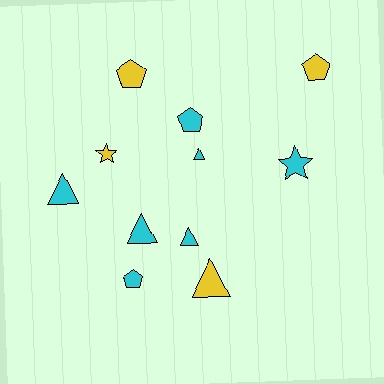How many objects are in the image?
There are 11 objects.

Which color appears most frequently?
Cyan, with 7 objects.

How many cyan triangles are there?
There are 4 cyan triangles.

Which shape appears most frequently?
Triangle, with 5 objects.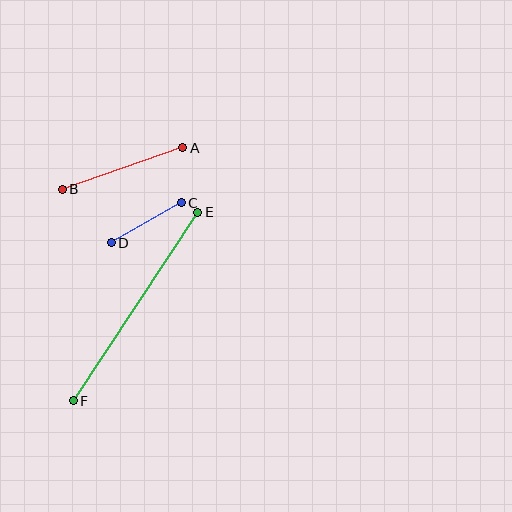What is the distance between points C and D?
The distance is approximately 81 pixels.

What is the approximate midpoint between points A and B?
The midpoint is at approximately (123, 169) pixels.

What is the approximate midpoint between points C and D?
The midpoint is at approximately (146, 223) pixels.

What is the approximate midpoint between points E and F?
The midpoint is at approximately (136, 307) pixels.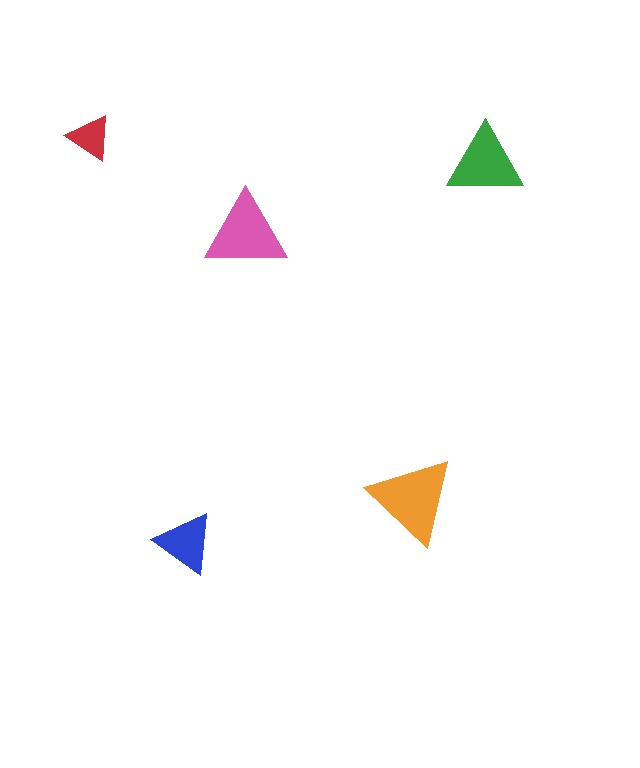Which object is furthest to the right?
The green triangle is rightmost.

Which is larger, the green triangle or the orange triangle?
The orange one.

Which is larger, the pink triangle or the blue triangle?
The pink one.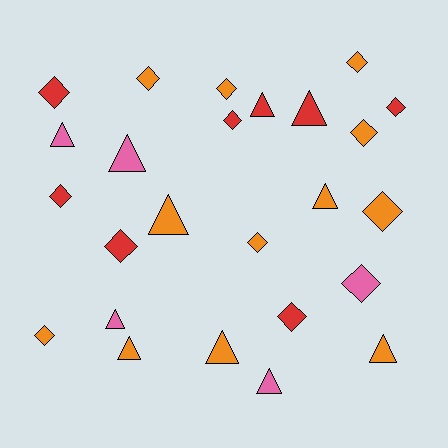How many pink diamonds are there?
There is 1 pink diamond.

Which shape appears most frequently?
Diamond, with 14 objects.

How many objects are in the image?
There are 25 objects.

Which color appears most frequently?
Orange, with 12 objects.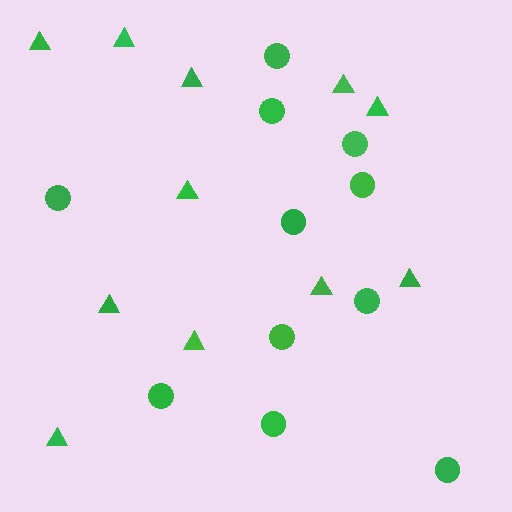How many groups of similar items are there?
There are 2 groups: one group of triangles (11) and one group of circles (11).